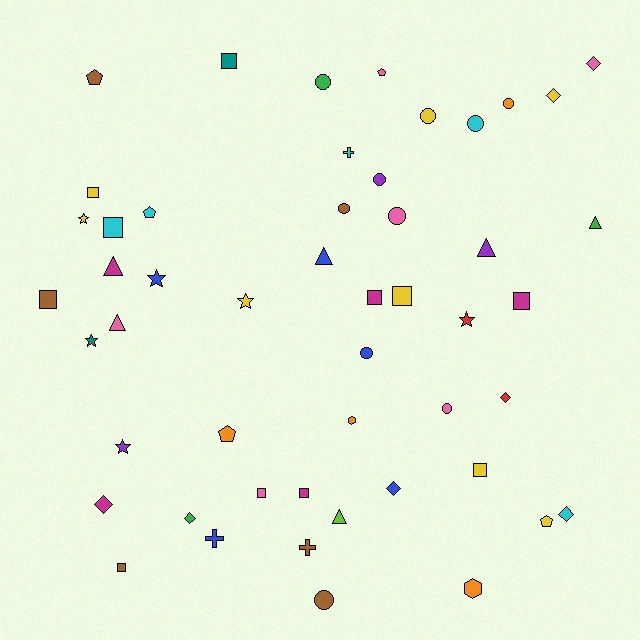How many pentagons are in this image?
There are 5 pentagons.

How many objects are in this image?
There are 50 objects.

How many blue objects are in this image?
There are 5 blue objects.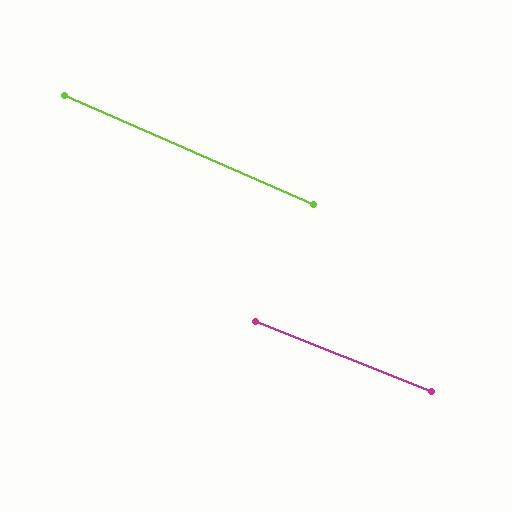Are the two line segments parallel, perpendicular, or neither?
Parallel — their directions differ by only 1.9°.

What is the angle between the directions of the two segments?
Approximately 2 degrees.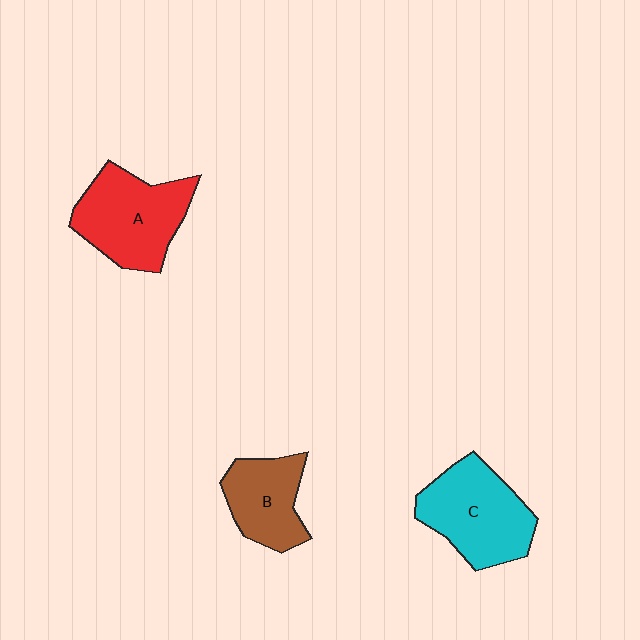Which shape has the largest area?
Shape C (cyan).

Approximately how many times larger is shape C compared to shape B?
Approximately 1.4 times.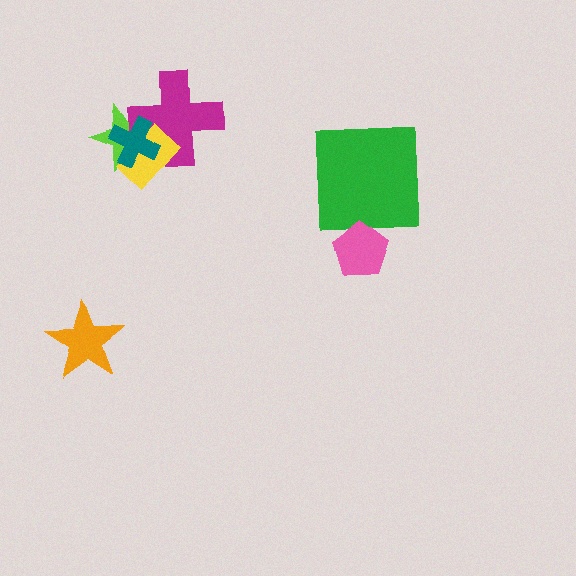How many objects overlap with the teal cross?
3 objects overlap with the teal cross.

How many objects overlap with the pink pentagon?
0 objects overlap with the pink pentagon.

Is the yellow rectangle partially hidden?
Yes, it is partially covered by another shape.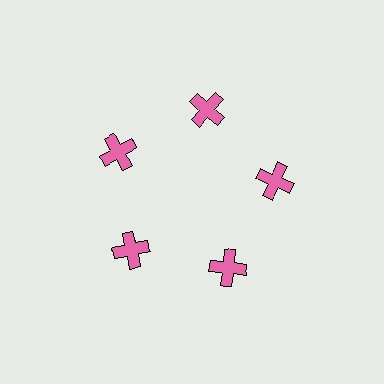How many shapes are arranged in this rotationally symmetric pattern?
There are 5 shapes, arranged in 5 groups of 1.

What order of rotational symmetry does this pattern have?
This pattern has 5-fold rotational symmetry.